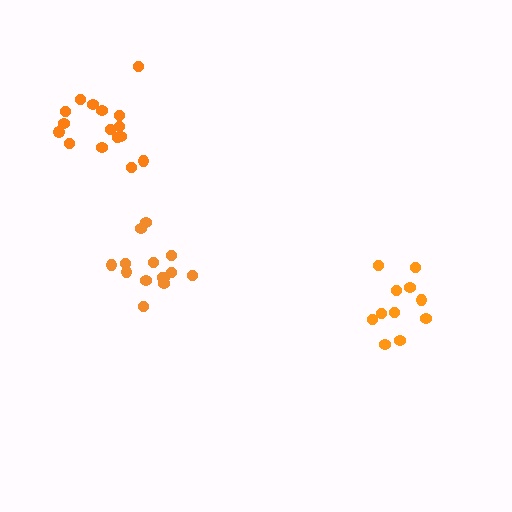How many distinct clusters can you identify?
There are 3 distinct clusters.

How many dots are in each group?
Group 1: 11 dots, Group 2: 14 dots, Group 3: 16 dots (41 total).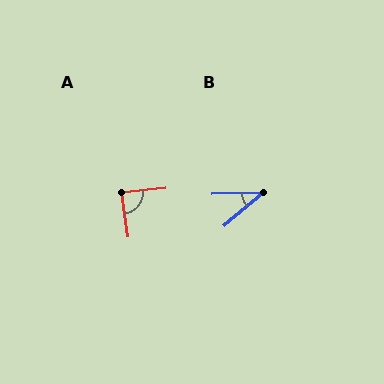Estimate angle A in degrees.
Approximately 88 degrees.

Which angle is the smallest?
B, at approximately 39 degrees.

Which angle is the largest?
A, at approximately 88 degrees.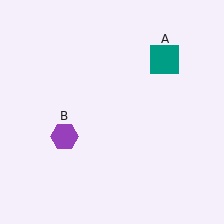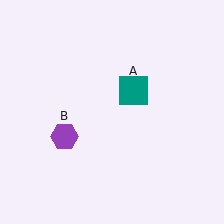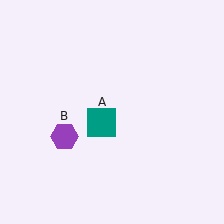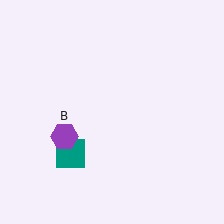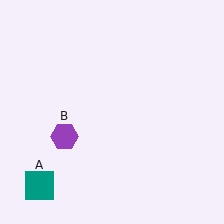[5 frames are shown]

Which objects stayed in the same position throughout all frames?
Purple hexagon (object B) remained stationary.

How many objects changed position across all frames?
1 object changed position: teal square (object A).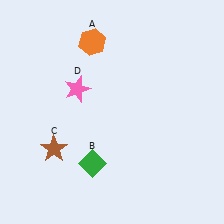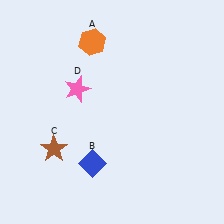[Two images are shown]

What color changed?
The diamond (B) changed from green in Image 1 to blue in Image 2.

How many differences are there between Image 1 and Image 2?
There is 1 difference between the two images.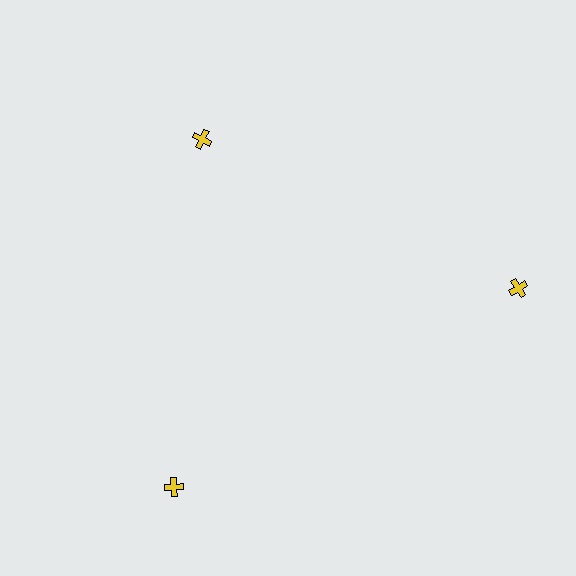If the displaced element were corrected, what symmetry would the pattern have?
It would have 3-fold rotational symmetry — the pattern would map onto itself every 120 degrees.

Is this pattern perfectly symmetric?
No. The 3 yellow crosses are arranged in a ring, but one element near the 11 o'clock position is pulled inward toward the center, breaking the 3-fold rotational symmetry.